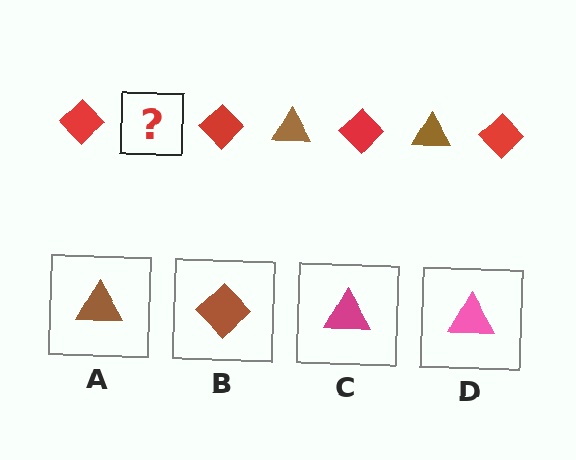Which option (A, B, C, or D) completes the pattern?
A.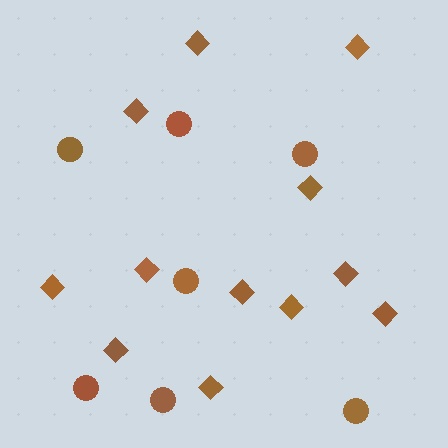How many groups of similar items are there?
There are 2 groups: one group of diamonds (12) and one group of circles (7).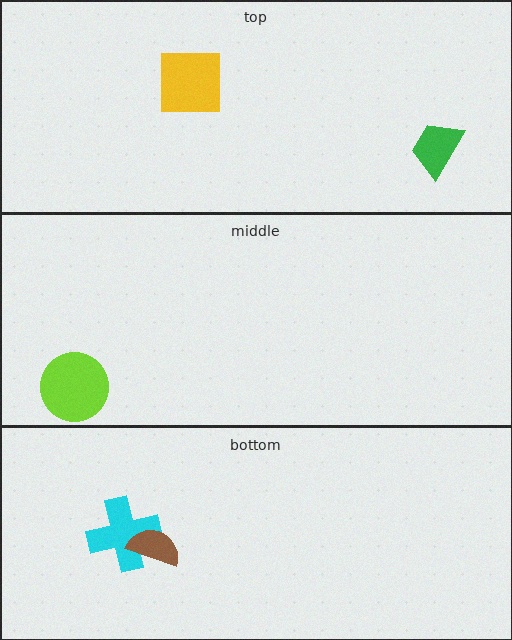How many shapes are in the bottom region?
2.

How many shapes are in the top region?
2.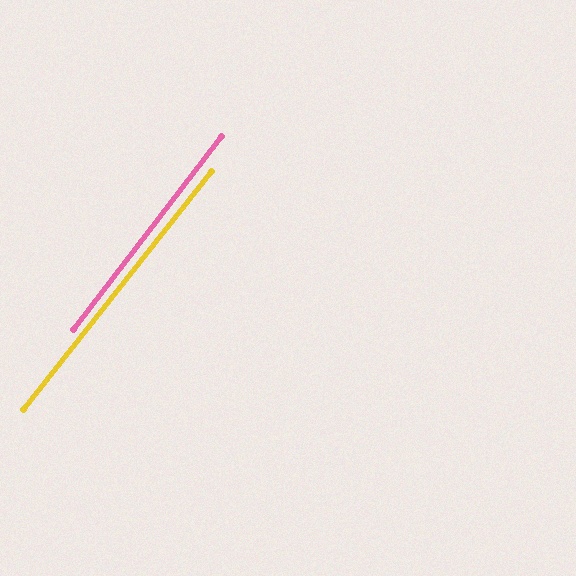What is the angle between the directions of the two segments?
Approximately 1 degree.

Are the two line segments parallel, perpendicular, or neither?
Parallel — their directions differ by only 0.8°.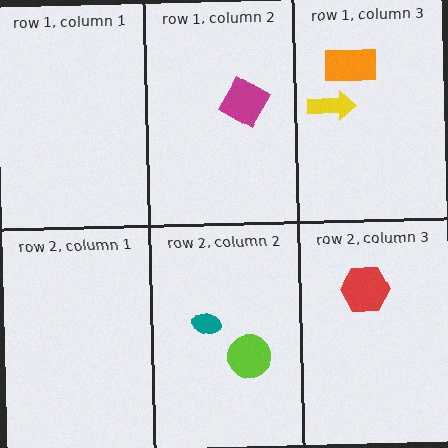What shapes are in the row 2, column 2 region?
The lime circle, the teal ellipse.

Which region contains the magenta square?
The row 1, column 2 region.